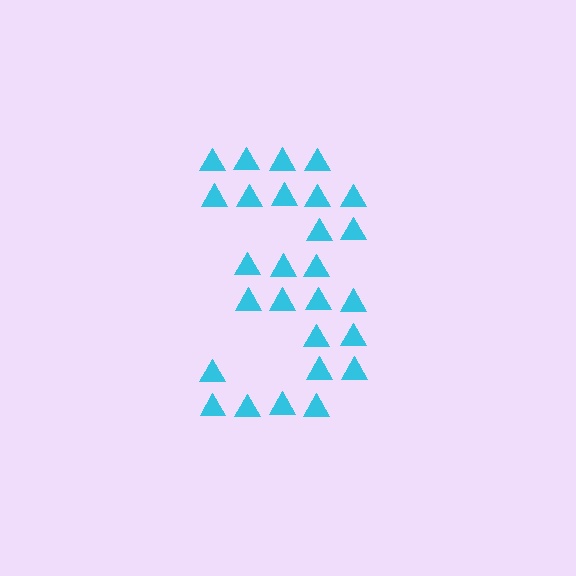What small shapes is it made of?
It is made of small triangles.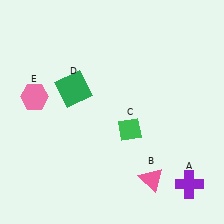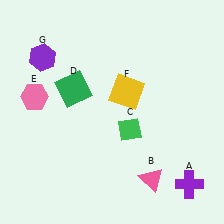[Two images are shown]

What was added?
A yellow square (F), a purple hexagon (G) were added in Image 2.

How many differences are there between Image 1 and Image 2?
There are 2 differences between the two images.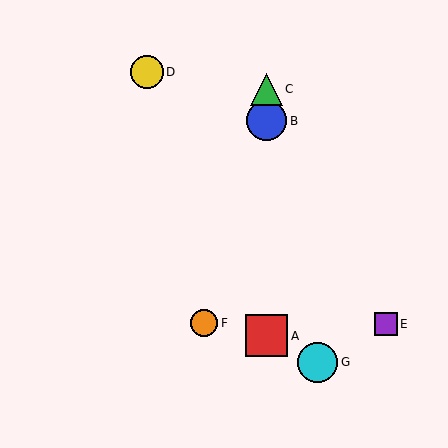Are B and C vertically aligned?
Yes, both are at x≈267.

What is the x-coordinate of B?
Object B is at x≈267.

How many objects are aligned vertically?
3 objects (A, B, C) are aligned vertically.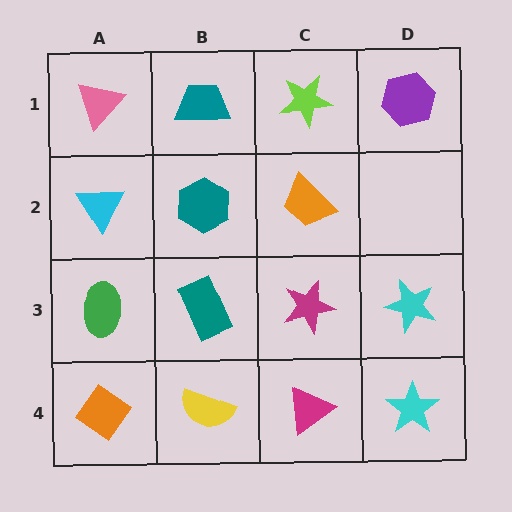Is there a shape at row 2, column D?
No, that cell is empty.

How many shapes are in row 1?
4 shapes.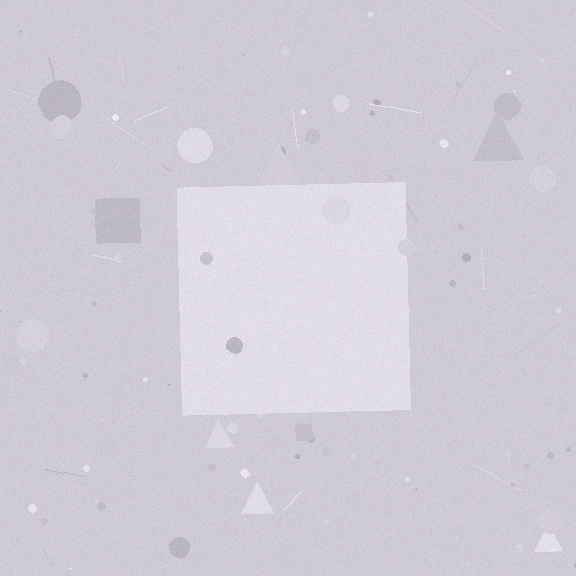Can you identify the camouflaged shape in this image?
The camouflaged shape is a square.